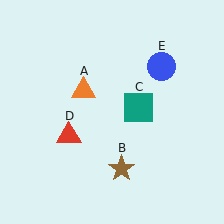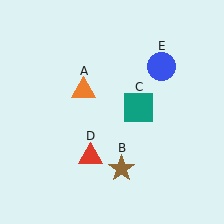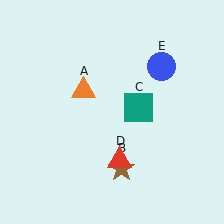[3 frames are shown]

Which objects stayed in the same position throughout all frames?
Orange triangle (object A) and brown star (object B) and teal square (object C) and blue circle (object E) remained stationary.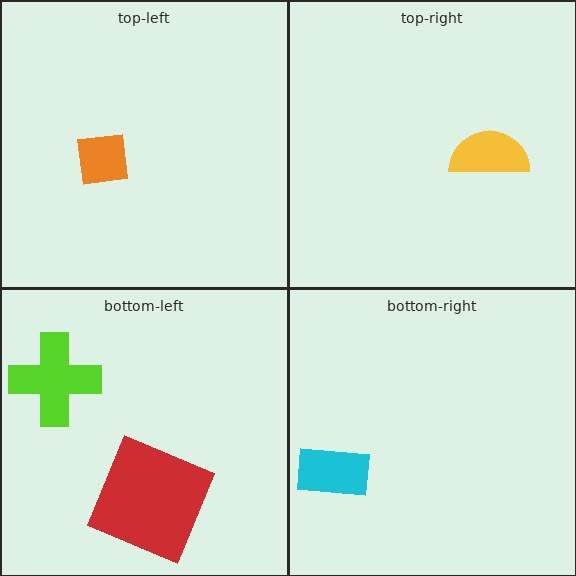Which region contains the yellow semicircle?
The top-right region.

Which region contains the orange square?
The top-left region.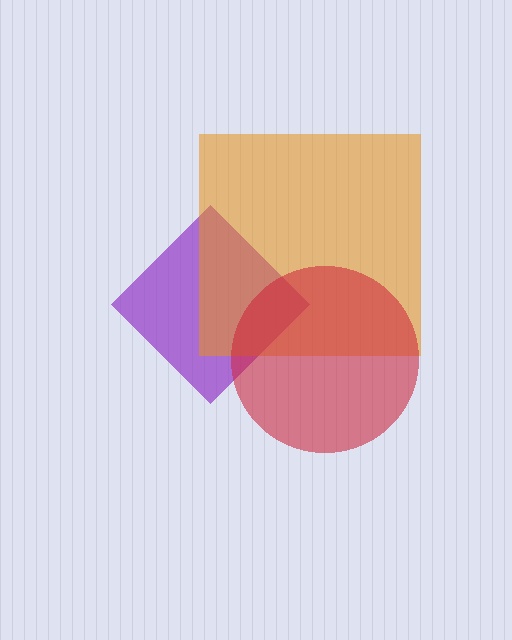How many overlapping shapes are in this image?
There are 3 overlapping shapes in the image.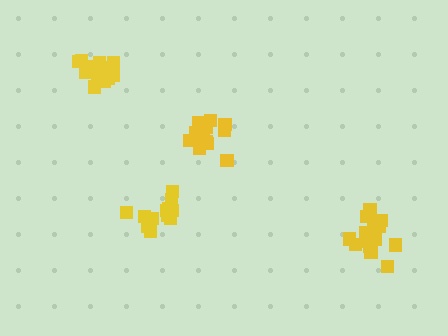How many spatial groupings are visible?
There are 4 spatial groupings.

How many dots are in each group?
Group 1: 17 dots, Group 2: 15 dots, Group 3: 18 dots, Group 4: 14 dots (64 total).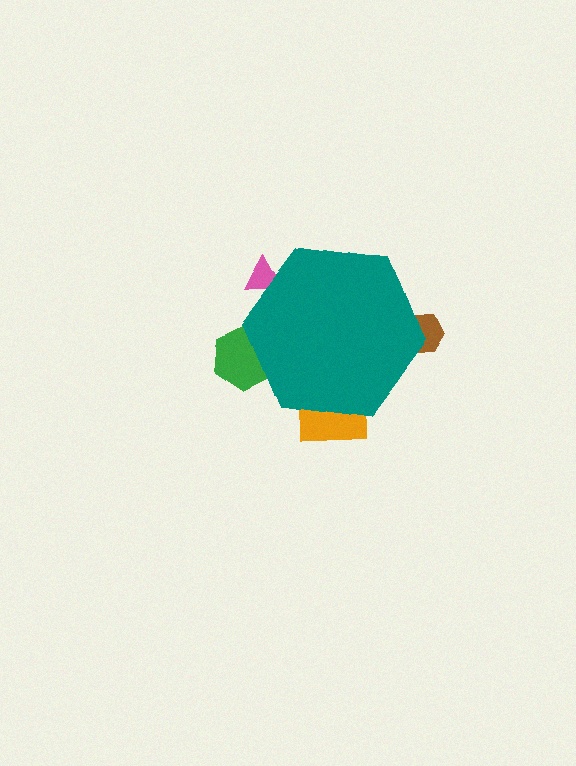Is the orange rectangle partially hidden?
Yes, the orange rectangle is partially hidden behind the teal hexagon.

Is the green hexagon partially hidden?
Yes, the green hexagon is partially hidden behind the teal hexagon.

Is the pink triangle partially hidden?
Yes, the pink triangle is partially hidden behind the teal hexagon.